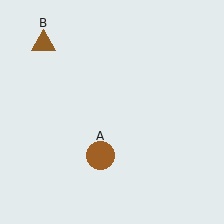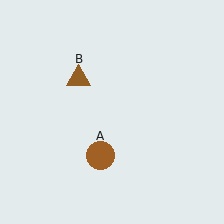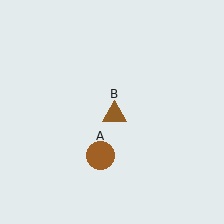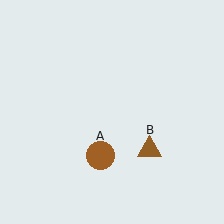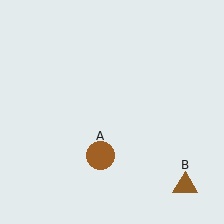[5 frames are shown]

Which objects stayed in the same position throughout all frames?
Brown circle (object A) remained stationary.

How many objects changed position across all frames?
1 object changed position: brown triangle (object B).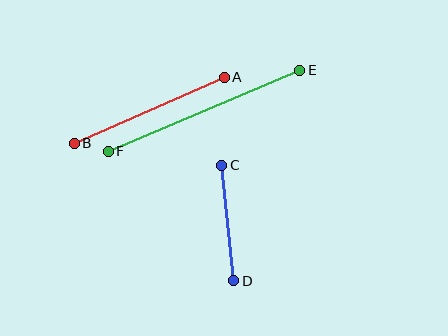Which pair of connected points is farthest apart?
Points E and F are farthest apart.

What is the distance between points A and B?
The distance is approximately 164 pixels.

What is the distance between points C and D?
The distance is approximately 116 pixels.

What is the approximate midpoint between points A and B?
The midpoint is at approximately (149, 110) pixels.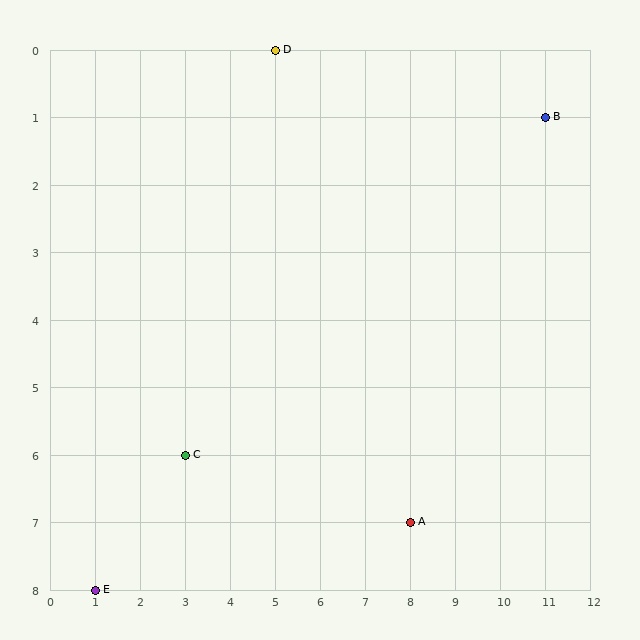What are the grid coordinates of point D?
Point D is at grid coordinates (5, 0).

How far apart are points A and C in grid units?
Points A and C are 5 columns and 1 row apart (about 5.1 grid units diagonally).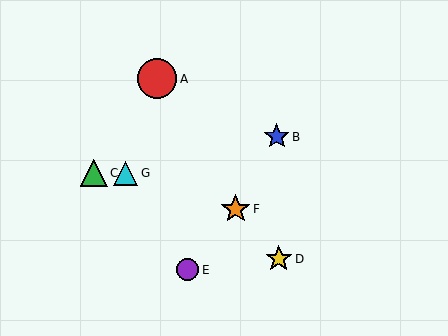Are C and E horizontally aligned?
No, C is at y≈173 and E is at y≈270.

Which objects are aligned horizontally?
Objects C, G are aligned horizontally.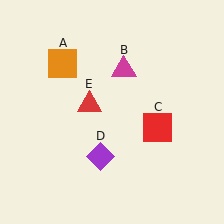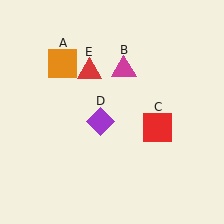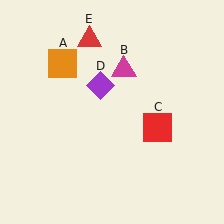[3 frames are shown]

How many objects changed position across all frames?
2 objects changed position: purple diamond (object D), red triangle (object E).